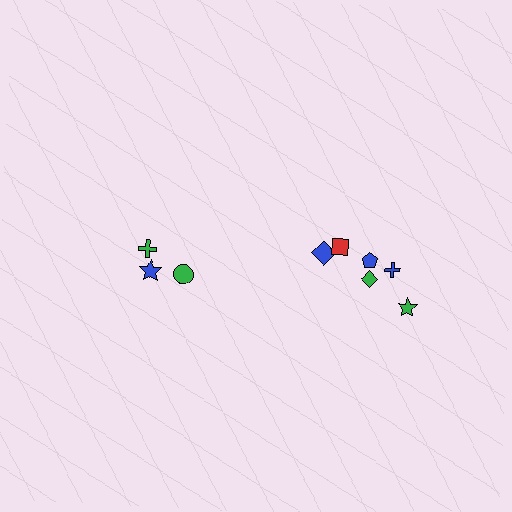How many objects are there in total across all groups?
There are 9 objects.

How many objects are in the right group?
There are 6 objects.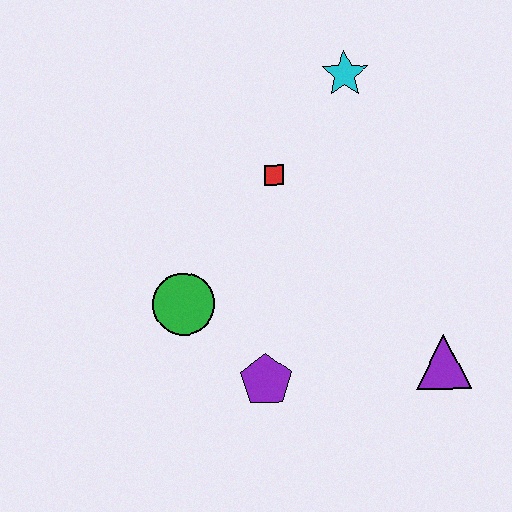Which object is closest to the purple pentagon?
The green circle is closest to the purple pentagon.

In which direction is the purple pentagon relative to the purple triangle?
The purple pentagon is to the left of the purple triangle.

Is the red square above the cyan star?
No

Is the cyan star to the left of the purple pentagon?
No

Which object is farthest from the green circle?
The cyan star is farthest from the green circle.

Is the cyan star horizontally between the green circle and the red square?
No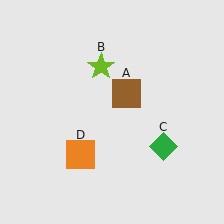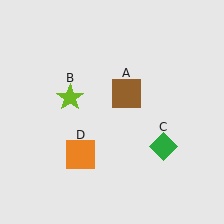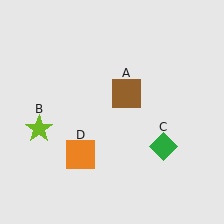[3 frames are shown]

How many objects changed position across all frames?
1 object changed position: lime star (object B).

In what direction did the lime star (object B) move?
The lime star (object B) moved down and to the left.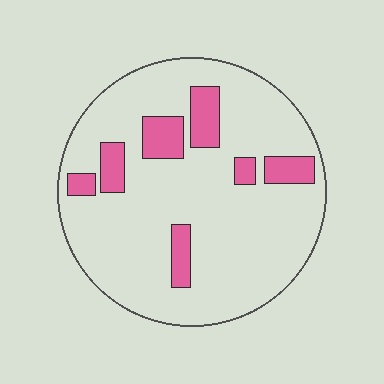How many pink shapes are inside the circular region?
7.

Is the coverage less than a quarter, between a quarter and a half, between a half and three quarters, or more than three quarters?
Less than a quarter.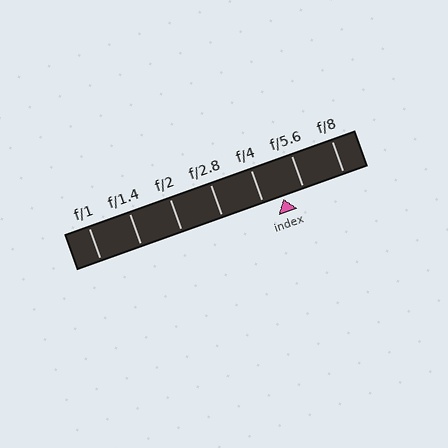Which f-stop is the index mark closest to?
The index mark is closest to f/4.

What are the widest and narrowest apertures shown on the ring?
The widest aperture shown is f/1 and the narrowest is f/8.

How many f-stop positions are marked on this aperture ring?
There are 7 f-stop positions marked.